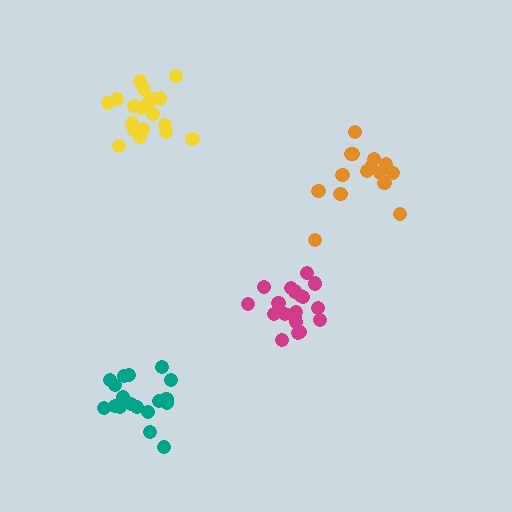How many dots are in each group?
Group 1: 15 dots, Group 2: 19 dots, Group 3: 19 dots, Group 4: 18 dots (71 total).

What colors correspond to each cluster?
The clusters are colored: orange, yellow, magenta, teal.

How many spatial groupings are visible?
There are 4 spatial groupings.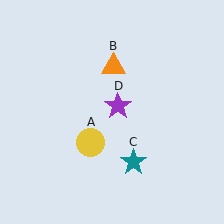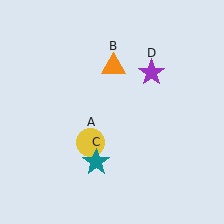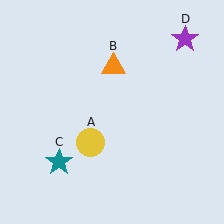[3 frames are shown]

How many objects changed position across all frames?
2 objects changed position: teal star (object C), purple star (object D).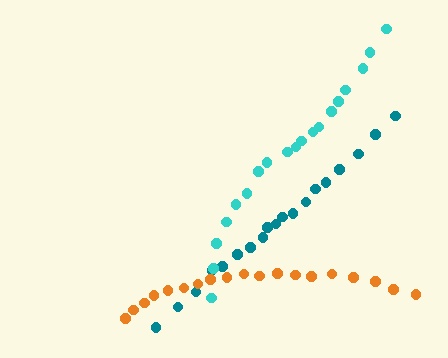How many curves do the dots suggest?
There are 3 distinct paths.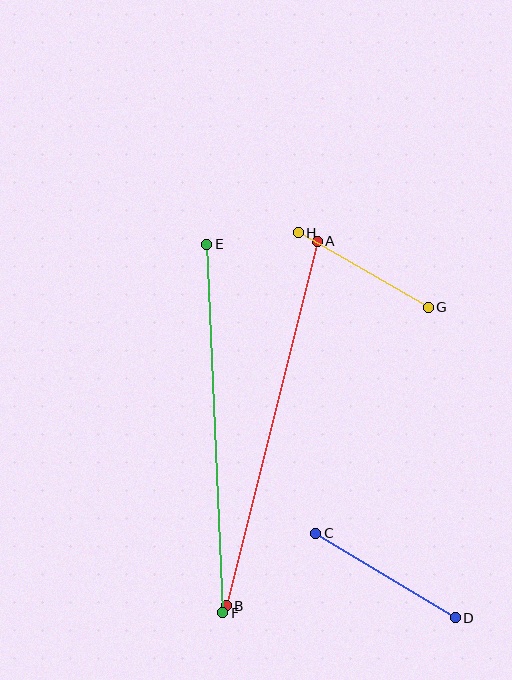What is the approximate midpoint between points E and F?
The midpoint is at approximately (215, 429) pixels.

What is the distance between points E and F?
The distance is approximately 369 pixels.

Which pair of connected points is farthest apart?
Points A and B are farthest apart.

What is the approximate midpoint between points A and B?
The midpoint is at approximately (272, 424) pixels.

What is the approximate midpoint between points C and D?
The midpoint is at approximately (386, 576) pixels.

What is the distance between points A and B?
The distance is approximately 376 pixels.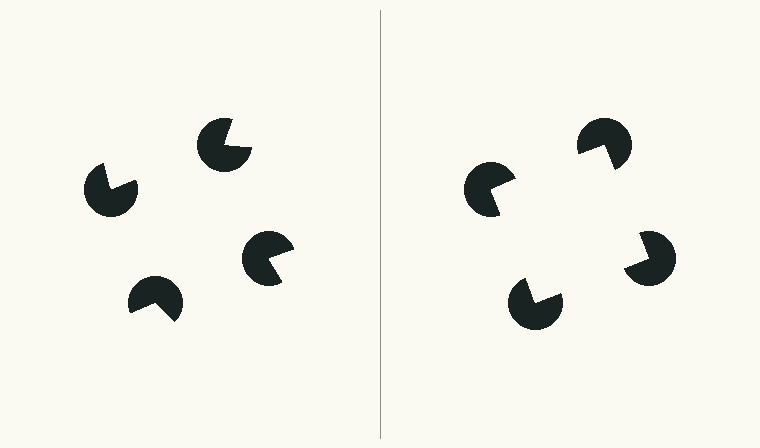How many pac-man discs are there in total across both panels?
8 — 4 on each side.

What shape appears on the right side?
An illusory square.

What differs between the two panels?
The pac-man discs are positioned identically on both sides; only the wedge orientations differ. On the right they align to a square; on the left they are misaligned.